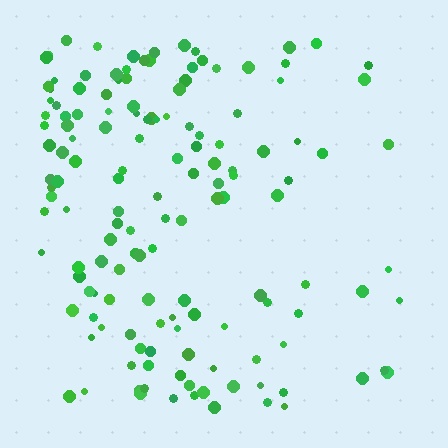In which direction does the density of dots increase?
From right to left, with the left side densest.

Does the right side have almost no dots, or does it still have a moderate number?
Still a moderate number, just noticeably fewer than the left.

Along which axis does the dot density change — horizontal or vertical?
Horizontal.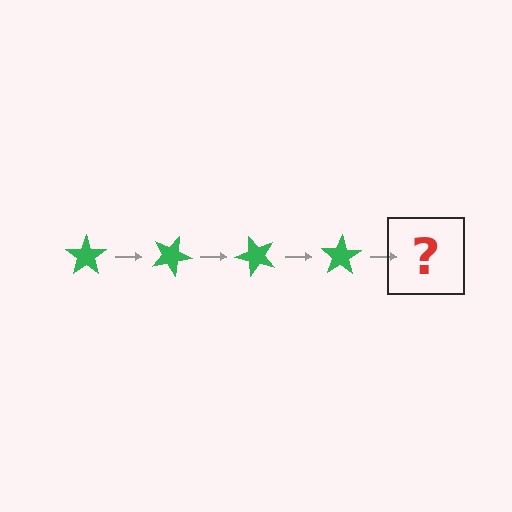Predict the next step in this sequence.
The next step is a green star rotated 100 degrees.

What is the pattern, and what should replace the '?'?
The pattern is that the star rotates 25 degrees each step. The '?' should be a green star rotated 100 degrees.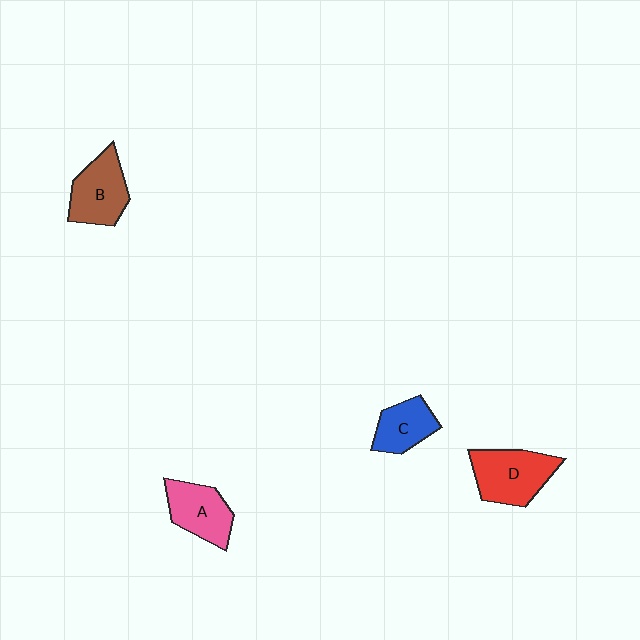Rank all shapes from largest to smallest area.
From largest to smallest: D (red), B (brown), A (pink), C (blue).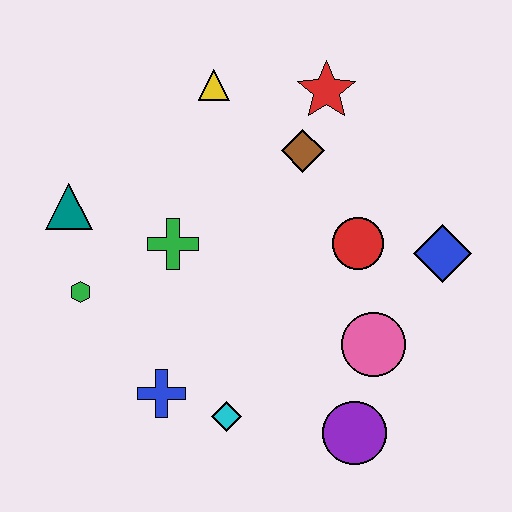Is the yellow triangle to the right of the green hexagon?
Yes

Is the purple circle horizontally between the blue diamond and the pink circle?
No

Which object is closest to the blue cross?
The cyan diamond is closest to the blue cross.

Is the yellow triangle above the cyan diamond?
Yes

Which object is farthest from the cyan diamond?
The red star is farthest from the cyan diamond.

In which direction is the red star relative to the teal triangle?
The red star is to the right of the teal triangle.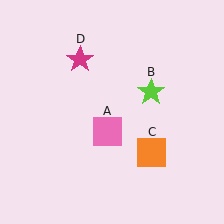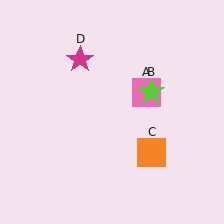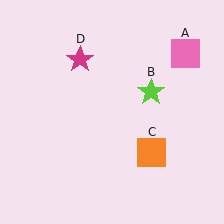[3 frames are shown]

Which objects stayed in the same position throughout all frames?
Lime star (object B) and orange square (object C) and magenta star (object D) remained stationary.